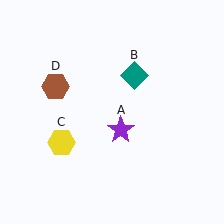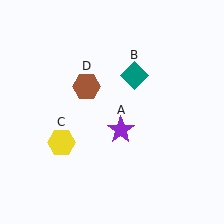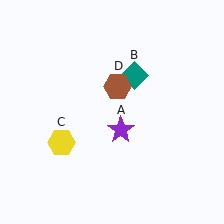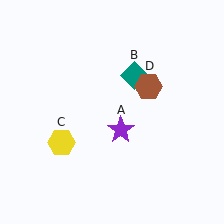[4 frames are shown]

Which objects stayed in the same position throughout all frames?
Purple star (object A) and teal diamond (object B) and yellow hexagon (object C) remained stationary.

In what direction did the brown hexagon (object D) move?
The brown hexagon (object D) moved right.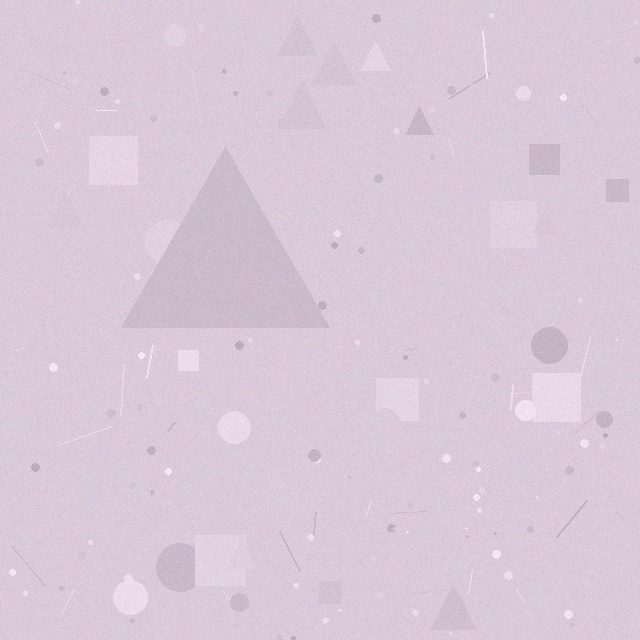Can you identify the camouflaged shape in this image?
The camouflaged shape is a triangle.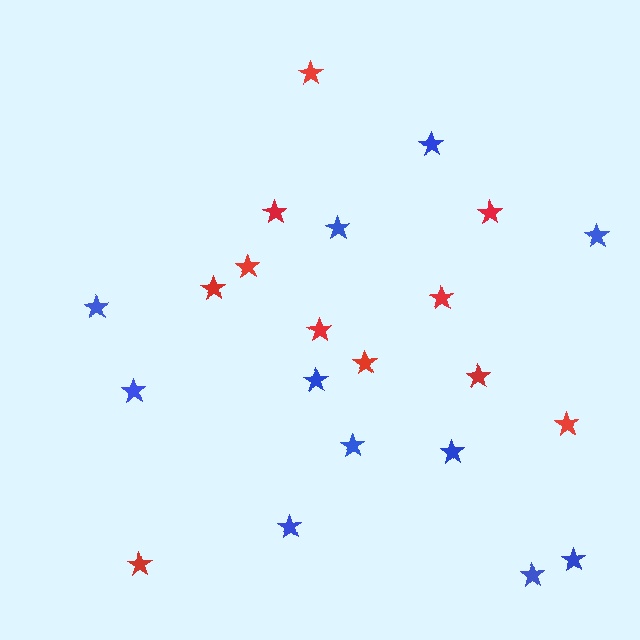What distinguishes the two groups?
There are 2 groups: one group of red stars (11) and one group of blue stars (11).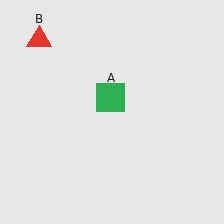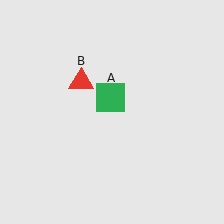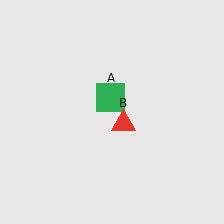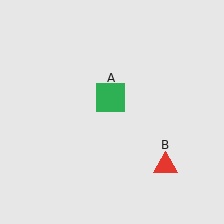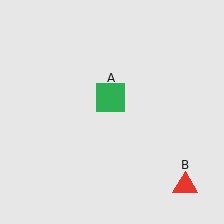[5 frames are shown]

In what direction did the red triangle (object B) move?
The red triangle (object B) moved down and to the right.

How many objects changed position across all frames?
1 object changed position: red triangle (object B).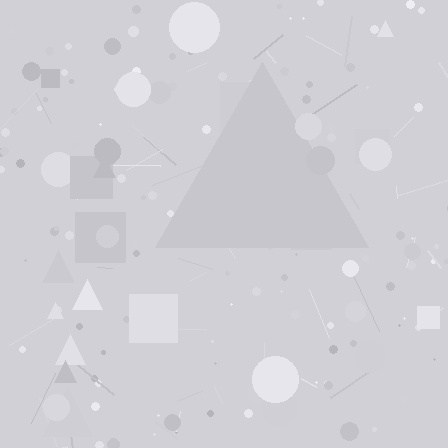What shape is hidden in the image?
A triangle is hidden in the image.